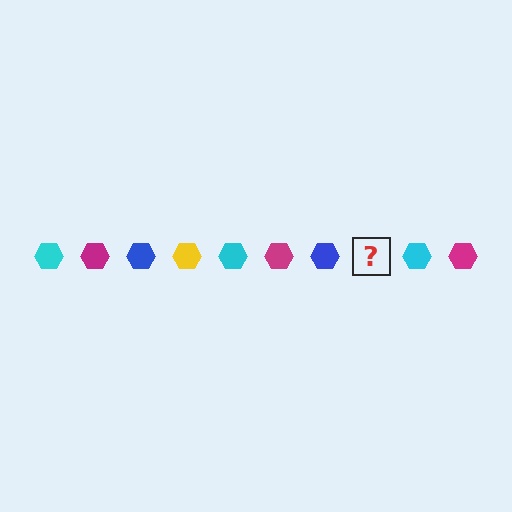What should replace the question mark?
The question mark should be replaced with a yellow hexagon.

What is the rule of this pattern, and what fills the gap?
The rule is that the pattern cycles through cyan, magenta, blue, yellow hexagons. The gap should be filled with a yellow hexagon.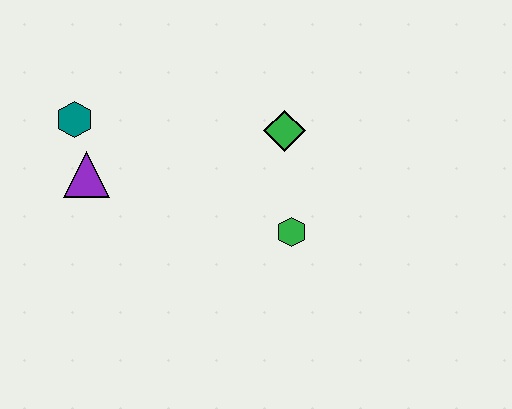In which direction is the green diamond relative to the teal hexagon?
The green diamond is to the right of the teal hexagon.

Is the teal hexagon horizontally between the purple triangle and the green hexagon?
No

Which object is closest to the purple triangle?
The teal hexagon is closest to the purple triangle.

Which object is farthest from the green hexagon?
The teal hexagon is farthest from the green hexagon.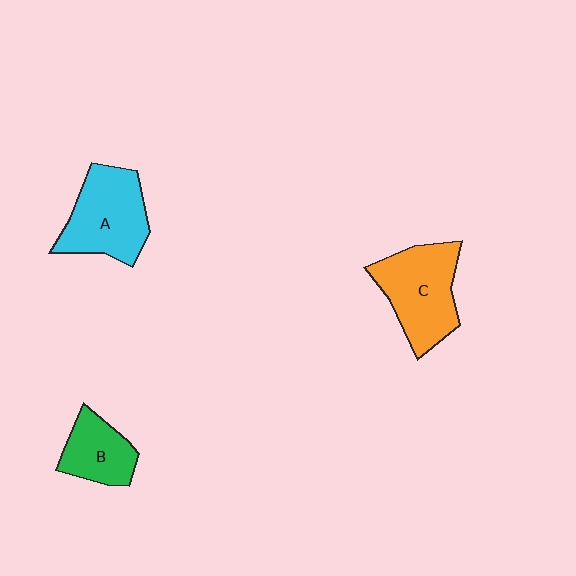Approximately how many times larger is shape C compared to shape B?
Approximately 1.6 times.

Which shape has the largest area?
Shape C (orange).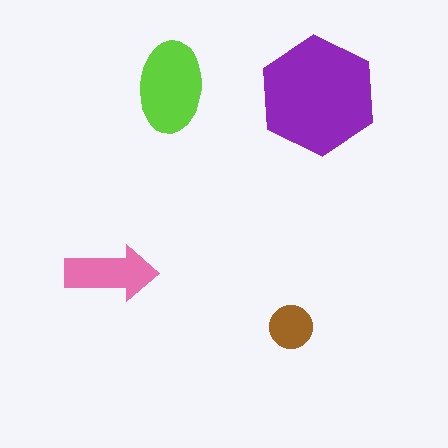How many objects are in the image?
There are 4 objects in the image.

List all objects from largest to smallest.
The purple hexagon, the lime ellipse, the pink arrow, the brown circle.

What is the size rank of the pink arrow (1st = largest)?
3rd.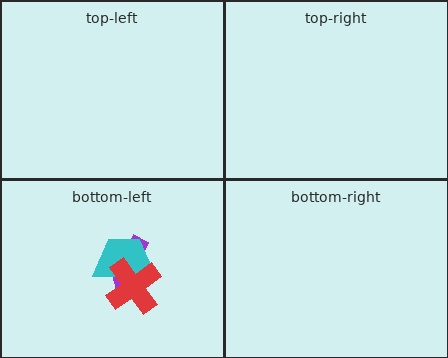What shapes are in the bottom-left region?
The purple arrow, the cyan trapezoid, the red cross.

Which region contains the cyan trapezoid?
The bottom-left region.